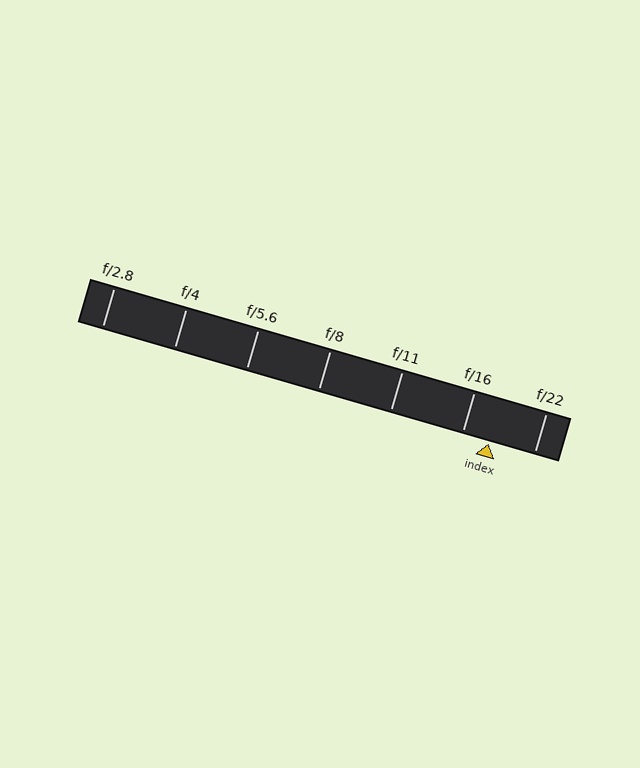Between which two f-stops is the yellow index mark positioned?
The index mark is between f/16 and f/22.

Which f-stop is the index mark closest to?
The index mark is closest to f/16.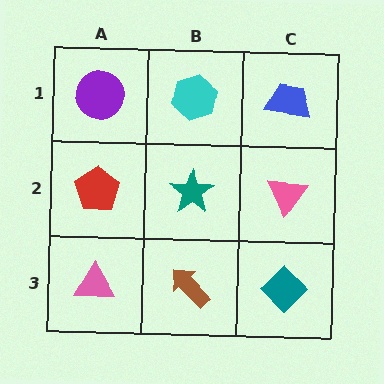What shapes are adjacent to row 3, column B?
A teal star (row 2, column B), a pink triangle (row 3, column A), a teal diamond (row 3, column C).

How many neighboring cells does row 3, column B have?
3.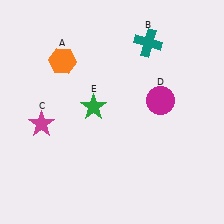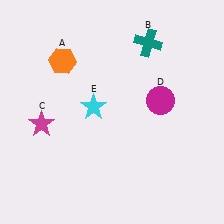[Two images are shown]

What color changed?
The star (E) changed from green in Image 1 to cyan in Image 2.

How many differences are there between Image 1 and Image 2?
There is 1 difference between the two images.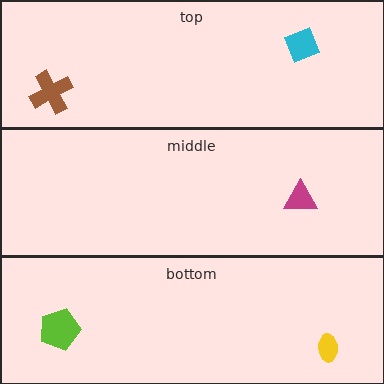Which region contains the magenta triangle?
The middle region.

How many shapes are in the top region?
2.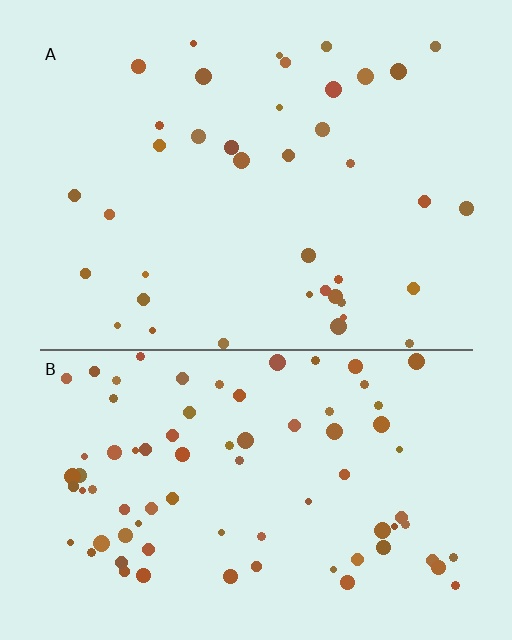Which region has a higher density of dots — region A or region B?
B (the bottom).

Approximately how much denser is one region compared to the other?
Approximately 2.0× — region B over region A.